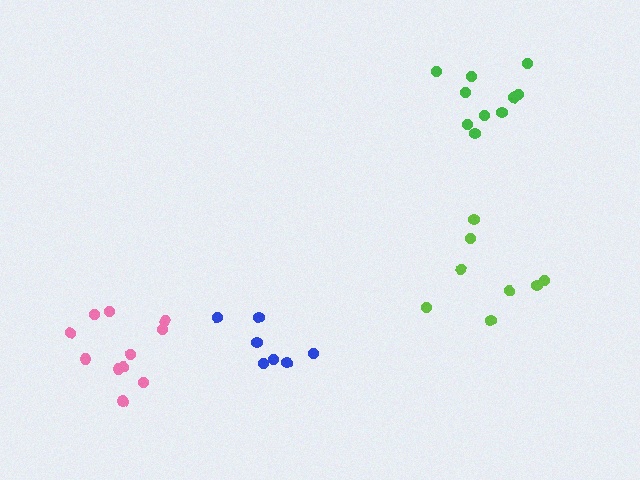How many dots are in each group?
Group 1: 7 dots, Group 2: 11 dots, Group 3: 10 dots, Group 4: 8 dots (36 total).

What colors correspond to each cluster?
The clusters are colored: blue, pink, green, lime.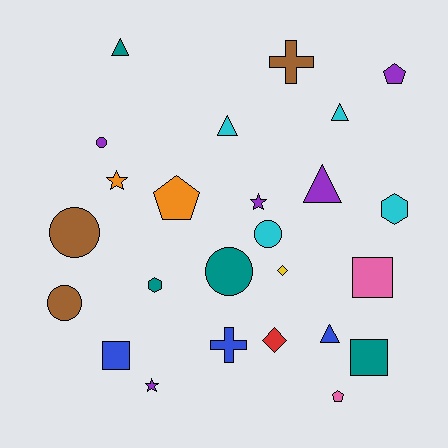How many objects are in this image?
There are 25 objects.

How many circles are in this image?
There are 5 circles.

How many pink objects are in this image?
There are 2 pink objects.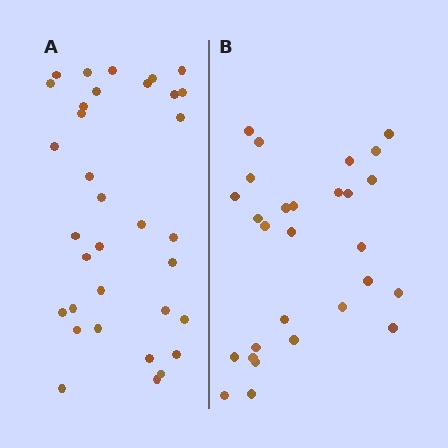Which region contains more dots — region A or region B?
Region A (the left region) has more dots.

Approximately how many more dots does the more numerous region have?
Region A has about 6 more dots than region B.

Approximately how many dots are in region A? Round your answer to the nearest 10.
About 30 dots. (The exact count is 34, which rounds to 30.)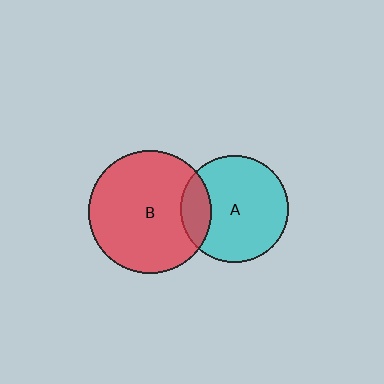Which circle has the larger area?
Circle B (red).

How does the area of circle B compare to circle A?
Approximately 1.3 times.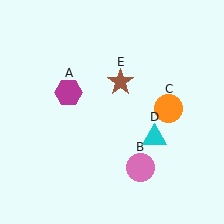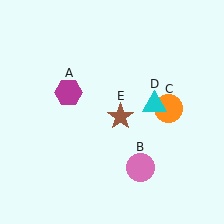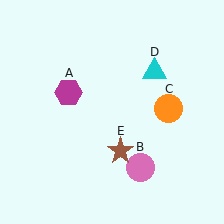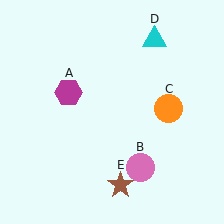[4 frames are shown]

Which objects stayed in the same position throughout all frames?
Magenta hexagon (object A) and pink circle (object B) and orange circle (object C) remained stationary.